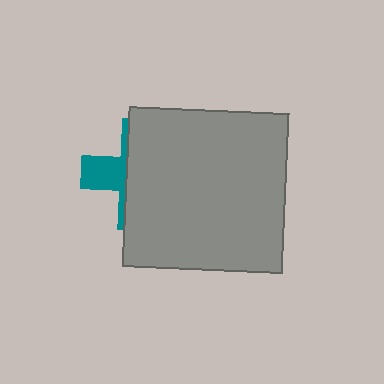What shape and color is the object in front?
The object in front is a gray square.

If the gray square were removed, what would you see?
You would see the complete teal cross.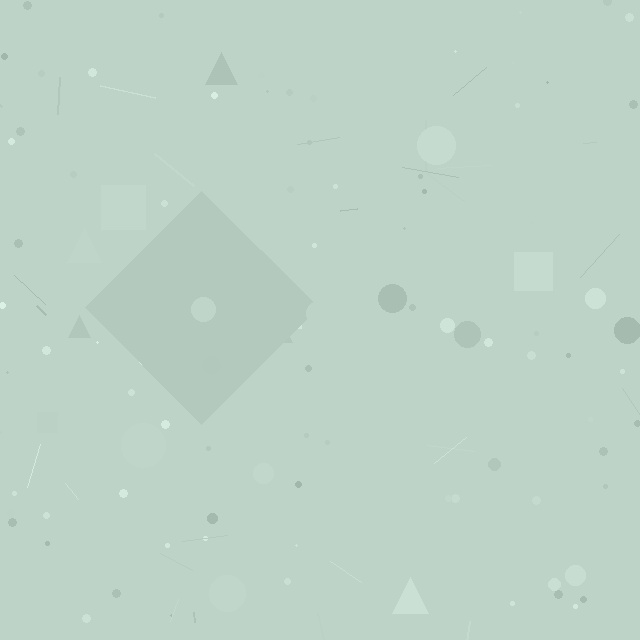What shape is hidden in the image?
A diamond is hidden in the image.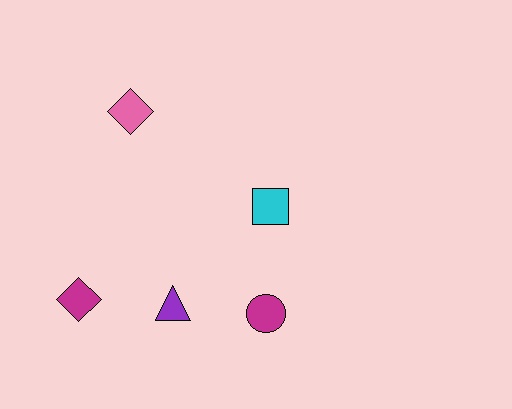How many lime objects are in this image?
There are no lime objects.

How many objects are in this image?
There are 5 objects.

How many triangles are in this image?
There is 1 triangle.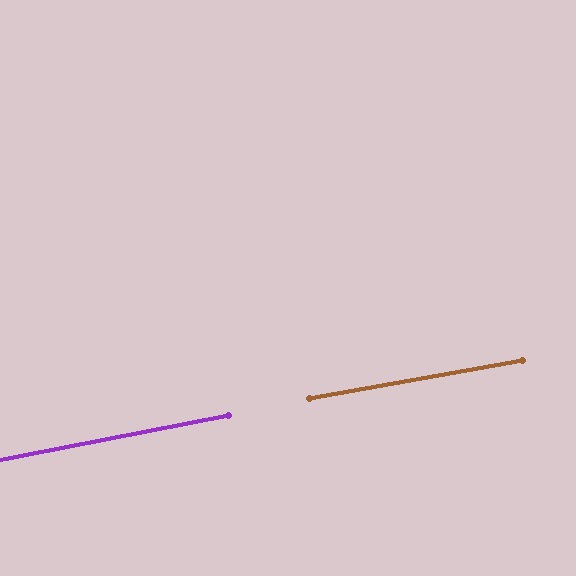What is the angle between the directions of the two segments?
Approximately 1 degree.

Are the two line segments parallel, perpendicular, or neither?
Parallel — their directions differ by only 0.7°.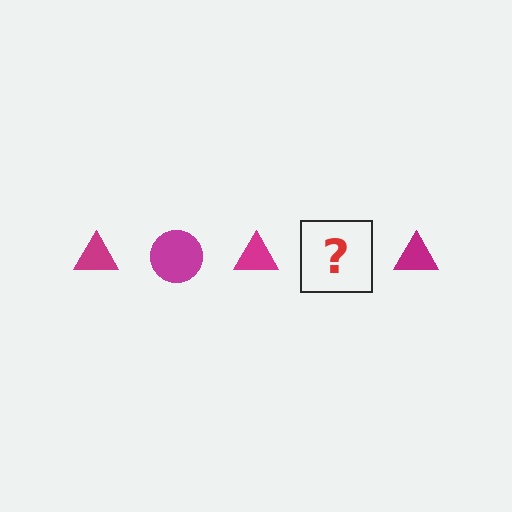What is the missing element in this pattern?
The missing element is a magenta circle.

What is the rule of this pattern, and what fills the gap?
The rule is that the pattern cycles through triangle, circle shapes in magenta. The gap should be filled with a magenta circle.